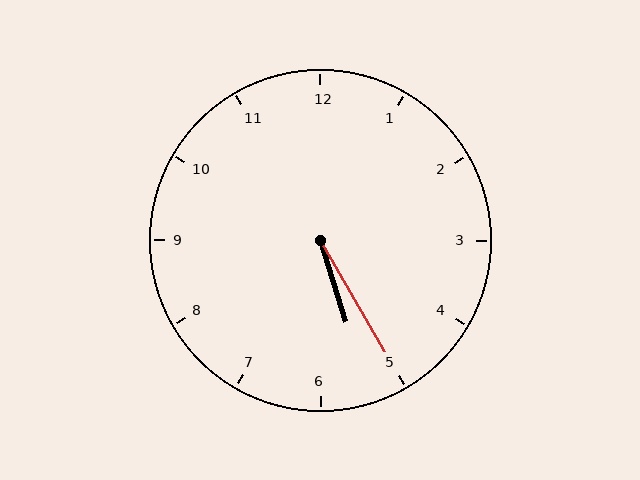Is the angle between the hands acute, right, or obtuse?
It is acute.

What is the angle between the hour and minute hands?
Approximately 12 degrees.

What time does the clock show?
5:25.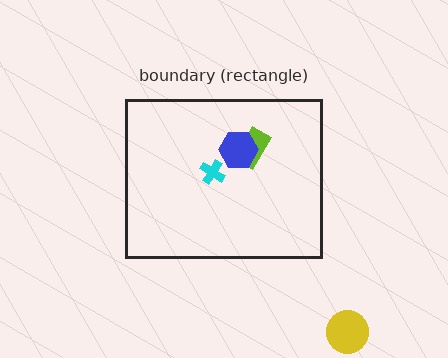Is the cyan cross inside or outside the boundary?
Inside.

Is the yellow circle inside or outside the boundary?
Outside.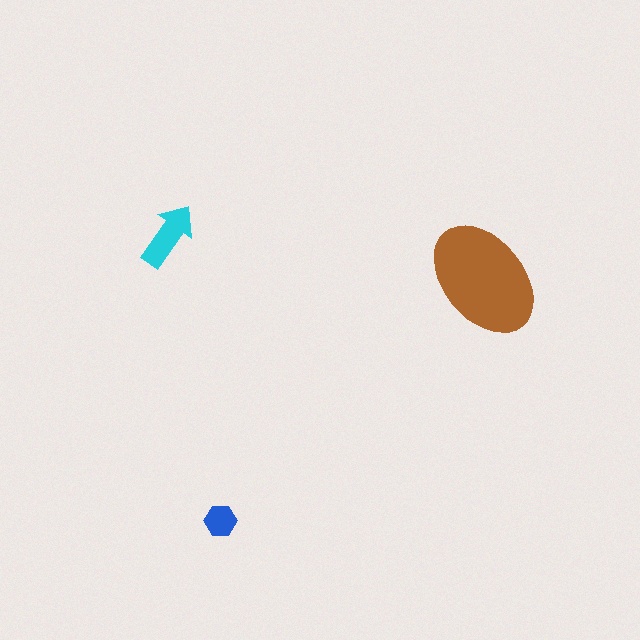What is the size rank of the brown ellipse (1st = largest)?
1st.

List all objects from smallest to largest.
The blue hexagon, the cyan arrow, the brown ellipse.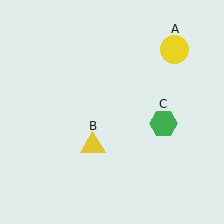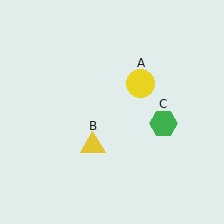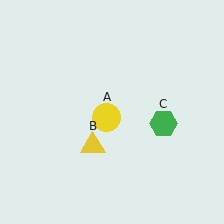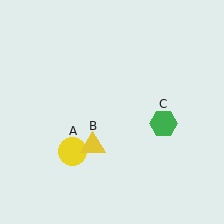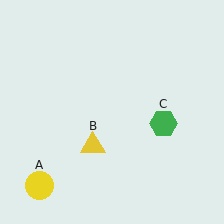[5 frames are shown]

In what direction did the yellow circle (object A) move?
The yellow circle (object A) moved down and to the left.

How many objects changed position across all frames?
1 object changed position: yellow circle (object A).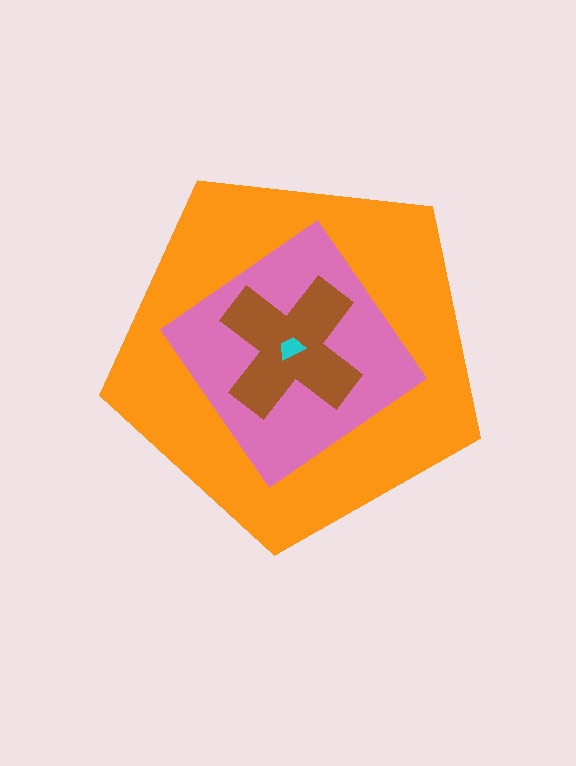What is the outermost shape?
The orange pentagon.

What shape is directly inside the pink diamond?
The brown cross.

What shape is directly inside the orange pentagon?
The pink diamond.